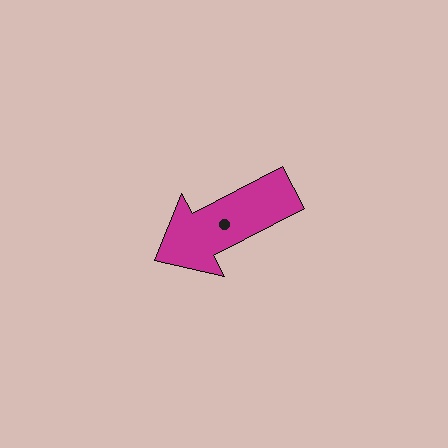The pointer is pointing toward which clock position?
Roughly 8 o'clock.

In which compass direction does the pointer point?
Southwest.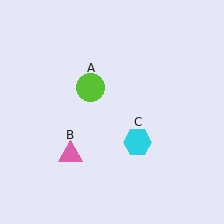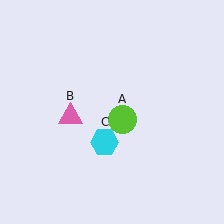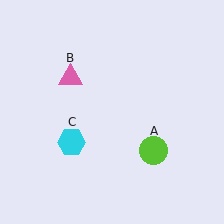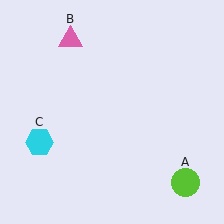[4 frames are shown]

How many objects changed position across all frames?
3 objects changed position: lime circle (object A), pink triangle (object B), cyan hexagon (object C).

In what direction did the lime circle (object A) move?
The lime circle (object A) moved down and to the right.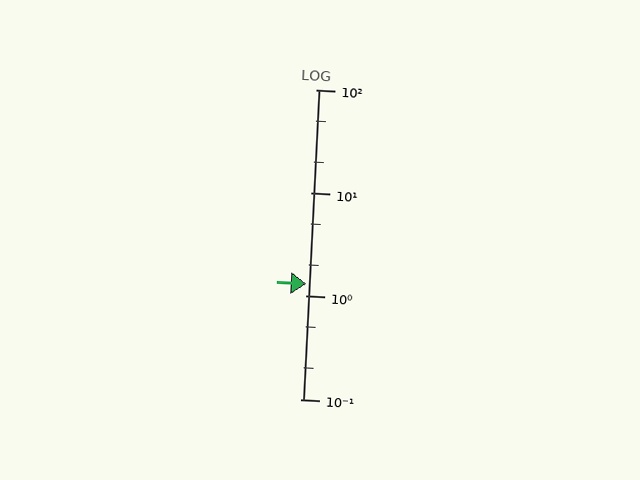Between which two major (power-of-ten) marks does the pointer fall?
The pointer is between 1 and 10.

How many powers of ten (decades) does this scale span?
The scale spans 3 decades, from 0.1 to 100.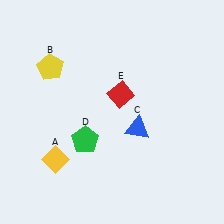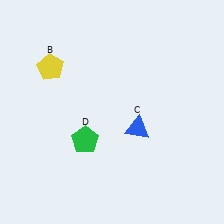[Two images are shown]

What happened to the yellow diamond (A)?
The yellow diamond (A) was removed in Image 2. It was in the bottom-left area of Image 1.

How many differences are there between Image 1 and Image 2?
There are 2 differences between the two images.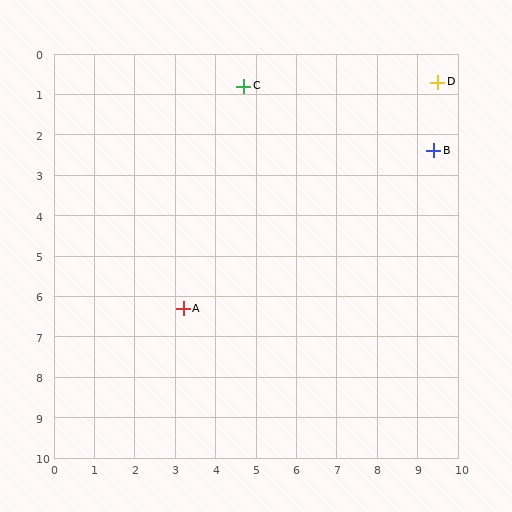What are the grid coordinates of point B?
Point B is at approximately (9.4, 2.4).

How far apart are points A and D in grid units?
Points A and D are about 8.4 grid units apart.